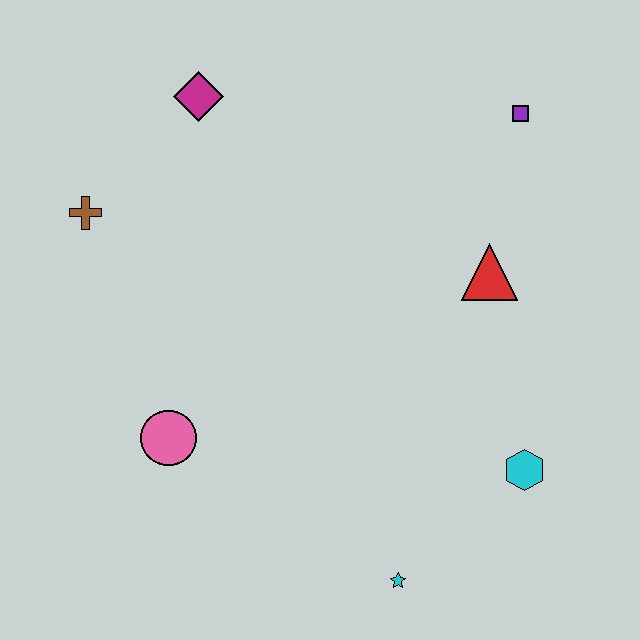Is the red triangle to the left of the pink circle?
No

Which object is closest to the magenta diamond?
The brown cross is closest to the magenta diamond.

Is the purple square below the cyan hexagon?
No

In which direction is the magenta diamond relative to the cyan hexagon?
The magenta diamond is above the cyan hexagon.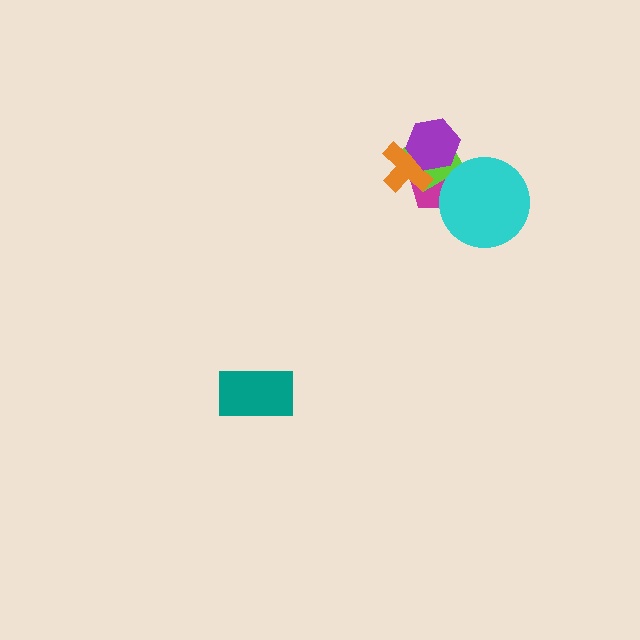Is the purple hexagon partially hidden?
No, no other shape covers it.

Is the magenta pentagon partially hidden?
Yes, it is partially covered by another shape.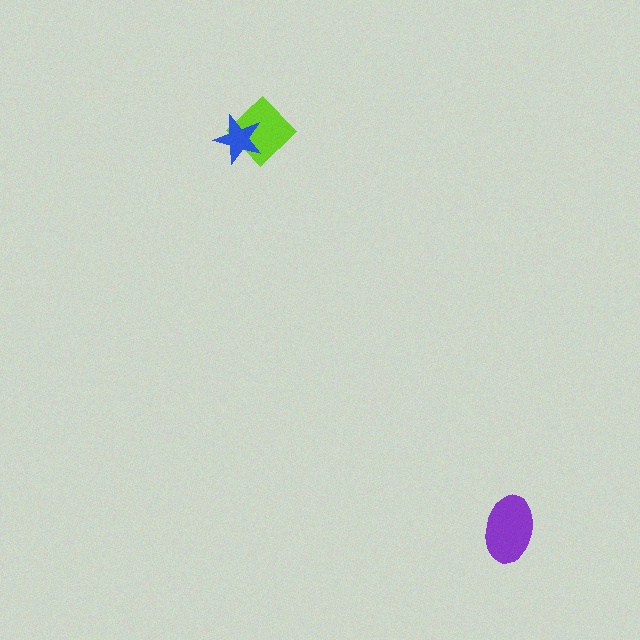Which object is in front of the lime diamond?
The blue star is in front of the lime diamond.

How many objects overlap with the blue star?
1 object overlaps with the blue star.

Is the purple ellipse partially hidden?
No, no other shape covers it.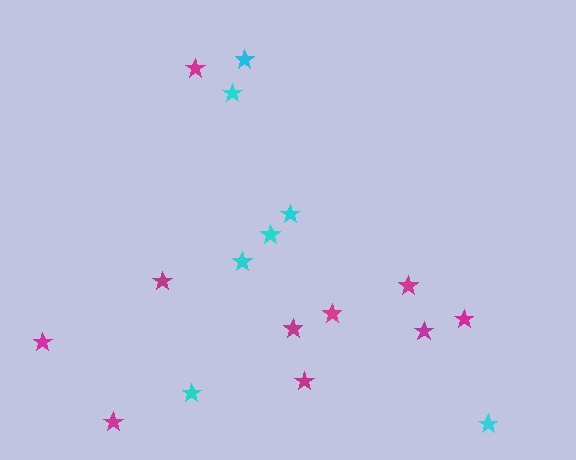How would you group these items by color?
There are 2 groups: one group of magenta stars (10) and one group of cyan stars (7).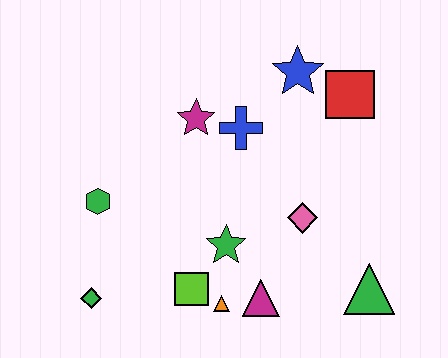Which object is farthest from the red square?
The green diamond is farthest from the red square.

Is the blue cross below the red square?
Yes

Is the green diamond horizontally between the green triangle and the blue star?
No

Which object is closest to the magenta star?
The blue cross is closest to the magenta star.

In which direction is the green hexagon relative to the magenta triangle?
The green hexagon is to the left of the magenta triangle.